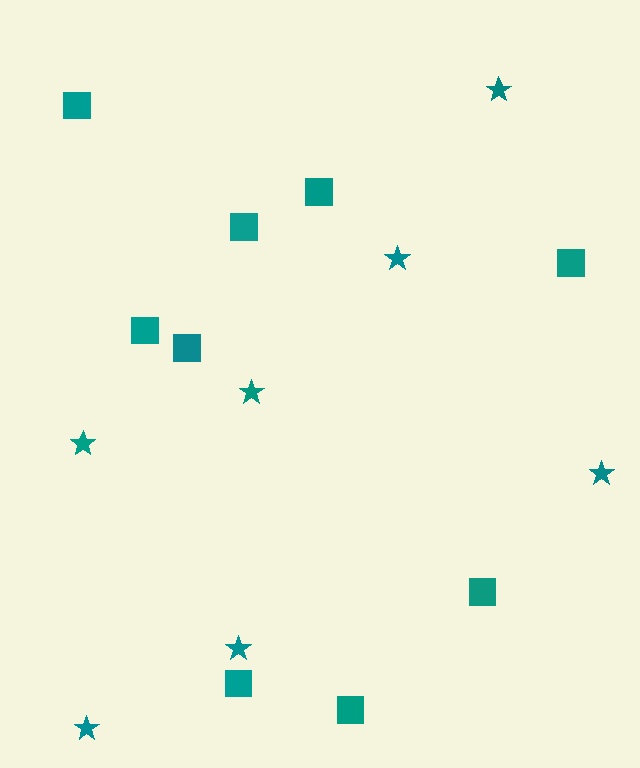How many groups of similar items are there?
There are 2 groups: one group of squares (9) and one group of stars (7).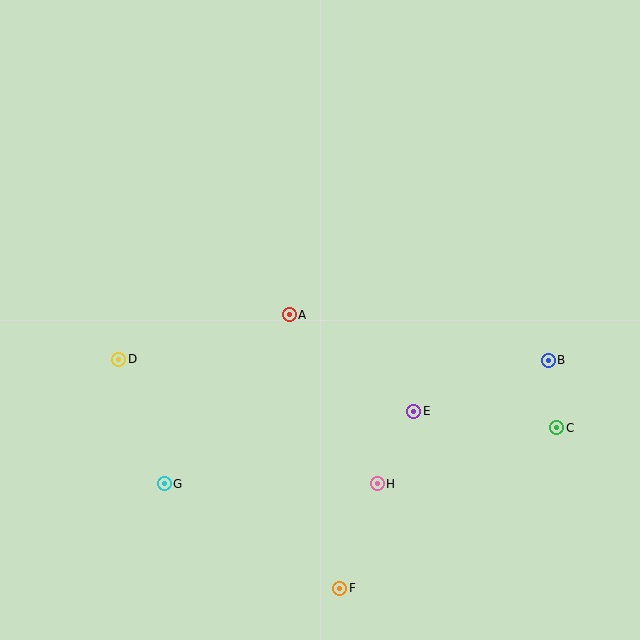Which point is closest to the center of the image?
Point A at (289, 315) is closest to the center.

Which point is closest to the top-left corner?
Point D is closest to the top-left corner.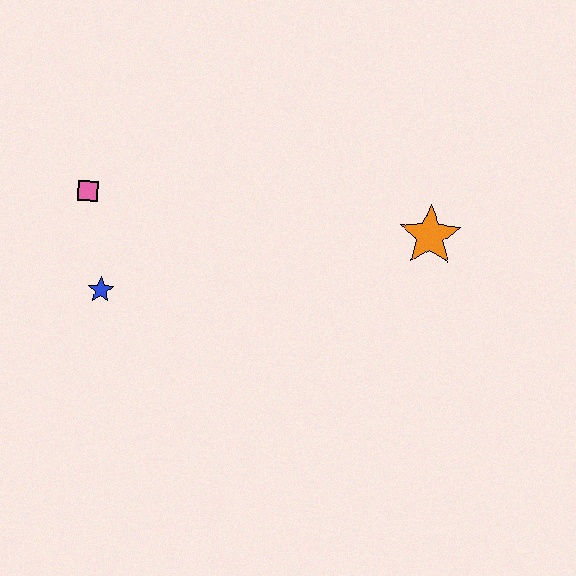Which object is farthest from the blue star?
The orange star is farthest from the blue star.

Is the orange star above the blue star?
Yes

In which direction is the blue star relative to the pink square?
The blue star is below the pink square.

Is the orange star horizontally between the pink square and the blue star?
No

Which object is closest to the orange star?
The blue star is closest to the orange star.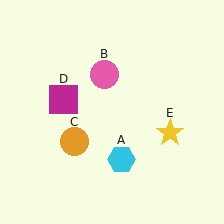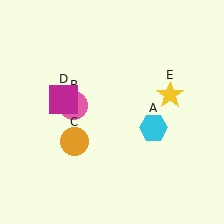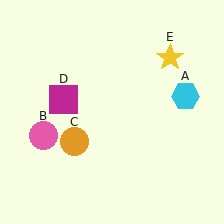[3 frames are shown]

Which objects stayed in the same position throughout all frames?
Orange circle (object C) and magenta square (object D) remained stationary.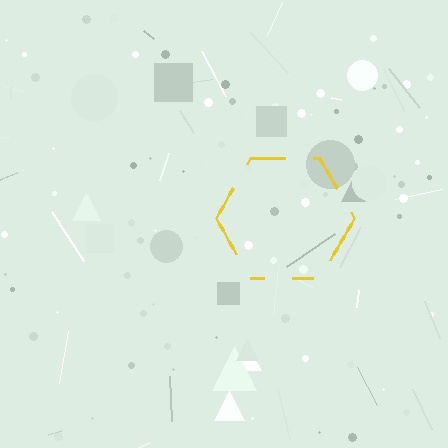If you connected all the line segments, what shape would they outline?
They would outline a hexagon.